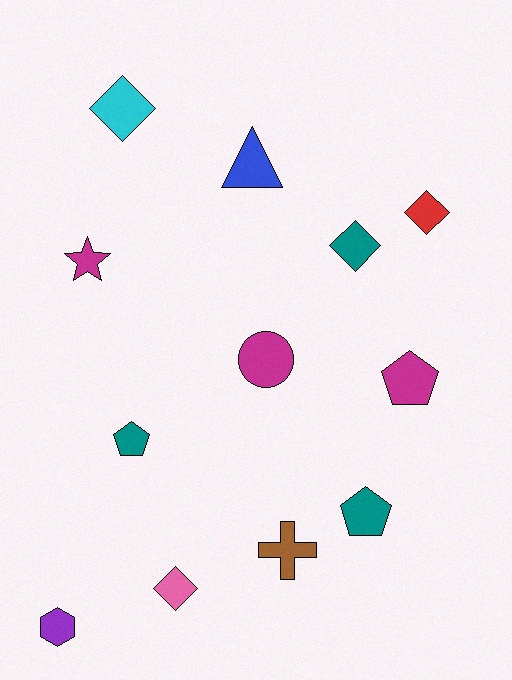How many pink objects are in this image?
There is 1 pink object.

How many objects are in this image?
There are 12 objects.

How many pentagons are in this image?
There are 3 pentagons.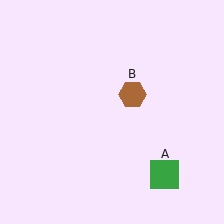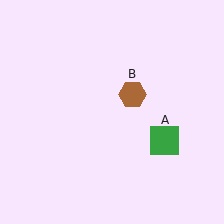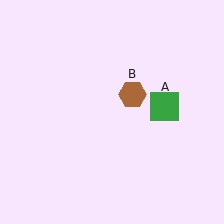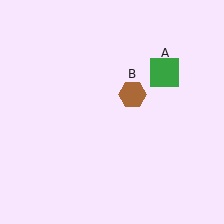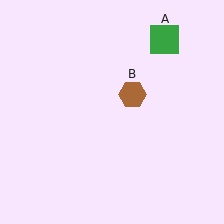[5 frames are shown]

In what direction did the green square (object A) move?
The green square (object A) moved up.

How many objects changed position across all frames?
1 object changed position: green square (object A).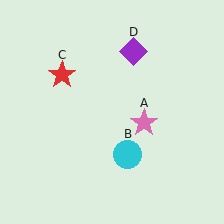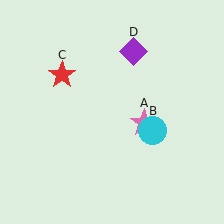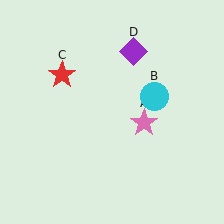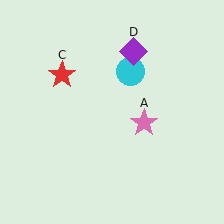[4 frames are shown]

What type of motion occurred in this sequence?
The cyan circle (object B) rotated counterclockwise around the center of the scene.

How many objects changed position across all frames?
1 object changed position: cyan circle (object B).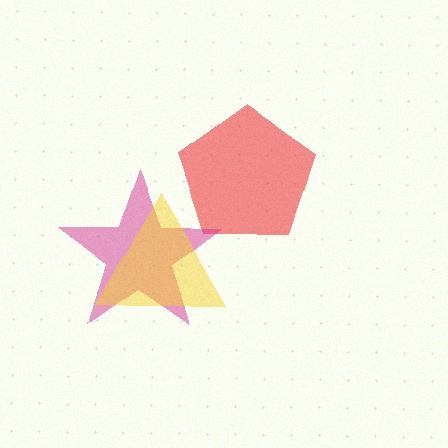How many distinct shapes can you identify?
There are 3 distinct shapes: a red pentagon, a magenta star, a yellow triangle.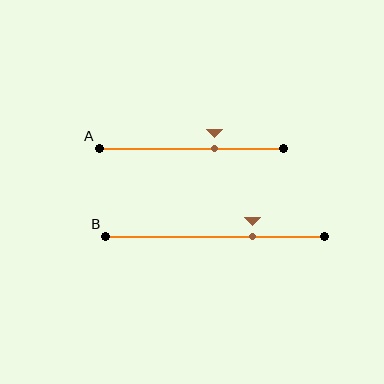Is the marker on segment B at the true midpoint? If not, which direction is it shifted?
No, the marker on segment B is shifted to the right by about 17% of the segment length.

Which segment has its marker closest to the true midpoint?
Segment A has its marker closest to the true midpoint.